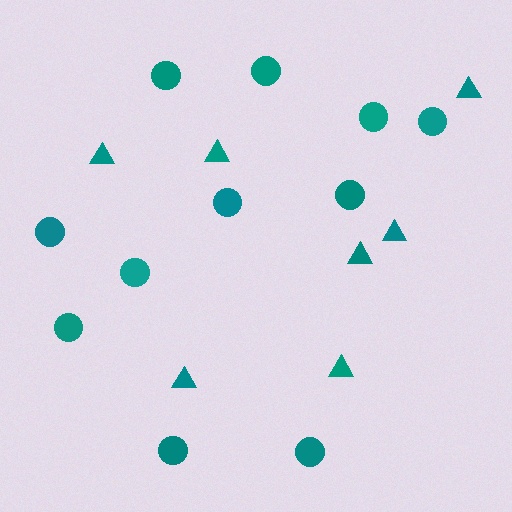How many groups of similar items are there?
There are 2 groups: one group of circles (11) and one group of triangles (7).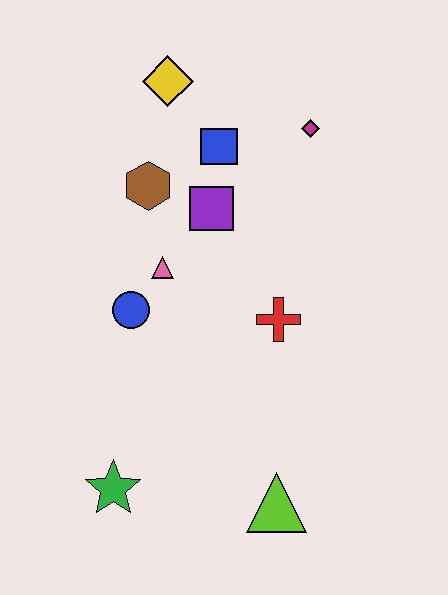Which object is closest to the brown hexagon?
The purple square is closest to the brown hexagon.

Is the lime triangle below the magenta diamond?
Yes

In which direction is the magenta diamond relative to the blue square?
The magenta diamond is to the right of the blue square.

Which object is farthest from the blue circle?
The magenta diamond is farthest from the blue circle.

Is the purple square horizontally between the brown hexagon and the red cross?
Yes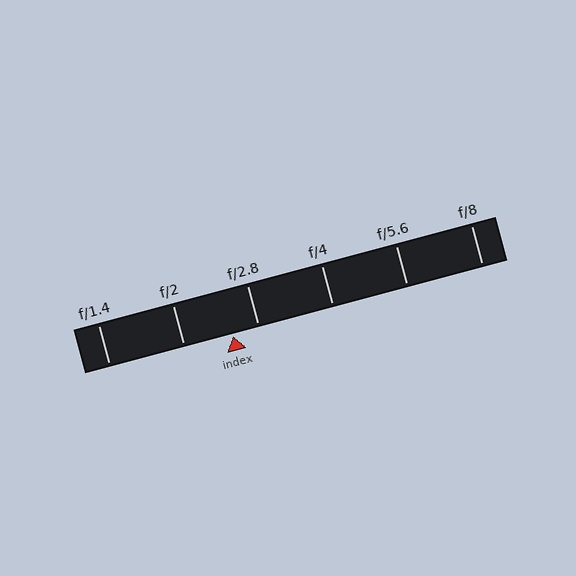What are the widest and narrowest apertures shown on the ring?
The widest aperture shown is f/1.4 and the narrowest is f/8.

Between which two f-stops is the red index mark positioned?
The index mark is between f/2 and f/2.8.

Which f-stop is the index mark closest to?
The index mark is closest to f/2.8.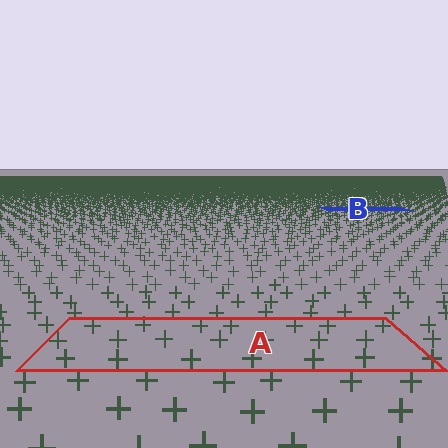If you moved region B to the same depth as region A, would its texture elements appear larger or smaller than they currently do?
They would appear larger. At a closer depth, the same texture elements are projected at a bigger on-screen size.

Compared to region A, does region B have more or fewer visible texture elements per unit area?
Region B has more texture elements per unit area — they are packed more densely because it is farther away.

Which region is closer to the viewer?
Region A is closer. The texture elements there are larger and more spread out.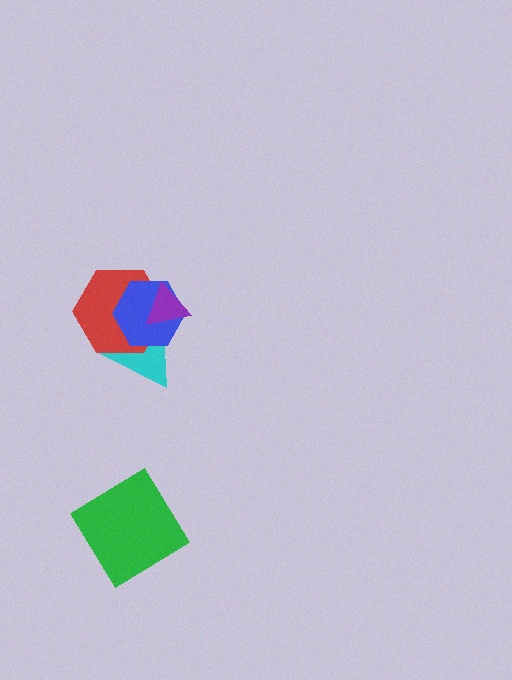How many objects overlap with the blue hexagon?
3 objects overlap with the blue hexagon.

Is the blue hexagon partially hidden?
Yes, it is partially covered by another shape.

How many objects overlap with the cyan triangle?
3 objects overlap with the cyan triangle.